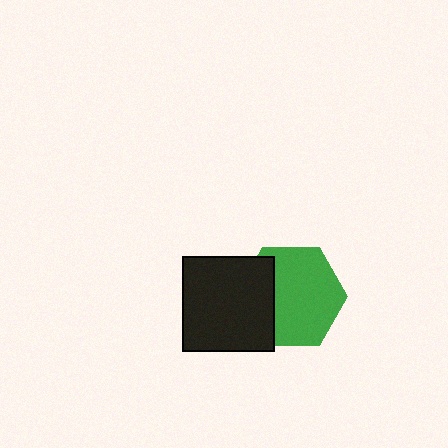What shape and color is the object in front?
The object in front is a black rectangle.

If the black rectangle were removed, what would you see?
You would see the complete green hexagon.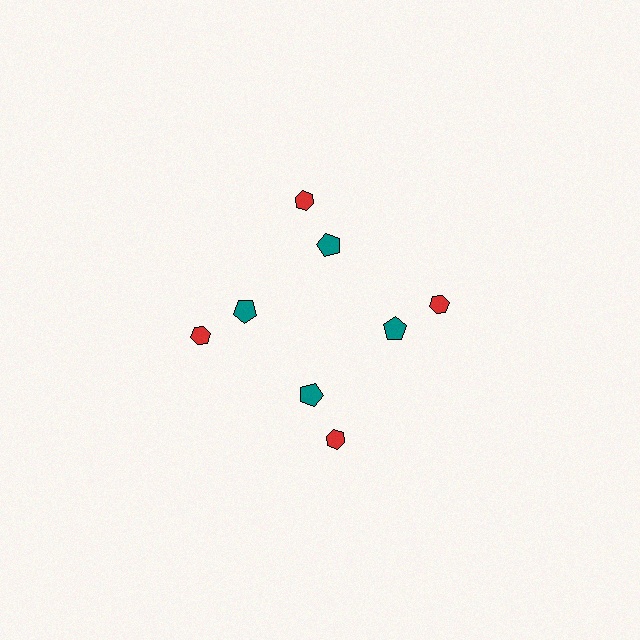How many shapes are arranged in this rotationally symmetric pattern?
There are 8 shapes, arranged in 4 groups of 2.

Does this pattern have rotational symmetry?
Yes, this pattern has 4-fold rotational symmetry. It looks the same after rotating 90 degrees around the center.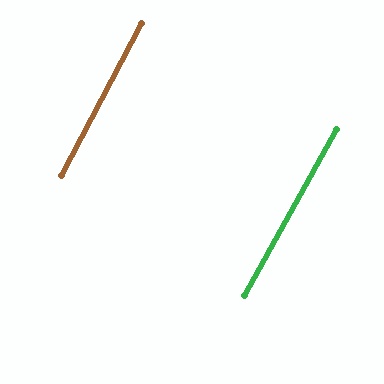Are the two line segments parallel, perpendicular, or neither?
Parallel — their directions differ by only 1.1°.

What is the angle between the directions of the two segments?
Approximately 1 degree.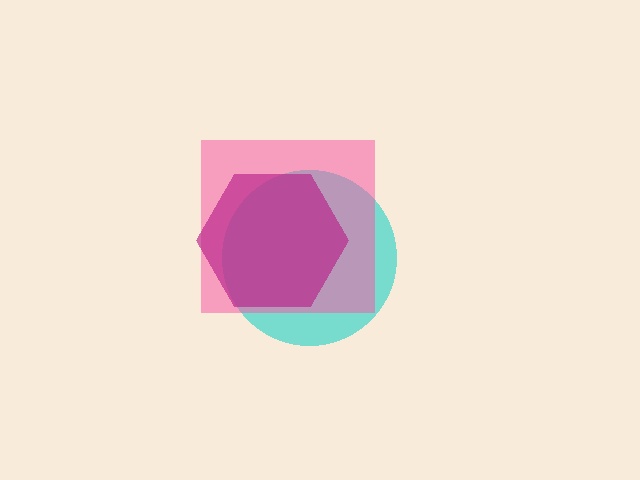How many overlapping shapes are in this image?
There are 3 overlapping shapes in the image.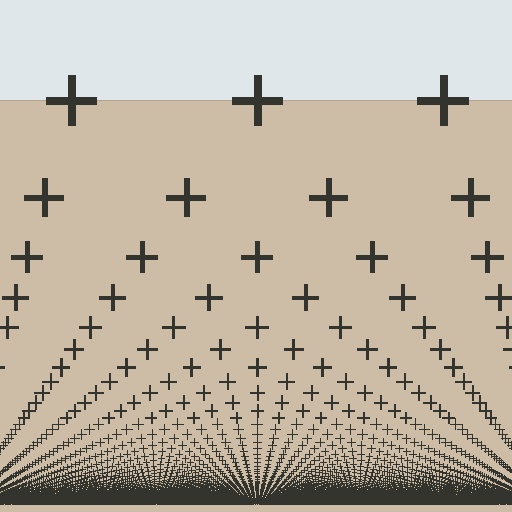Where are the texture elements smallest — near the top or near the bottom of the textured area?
Near the bottom.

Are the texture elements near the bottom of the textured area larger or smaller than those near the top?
Smaller. The gradient is inverted — elements near the bottom are smaller and denser.